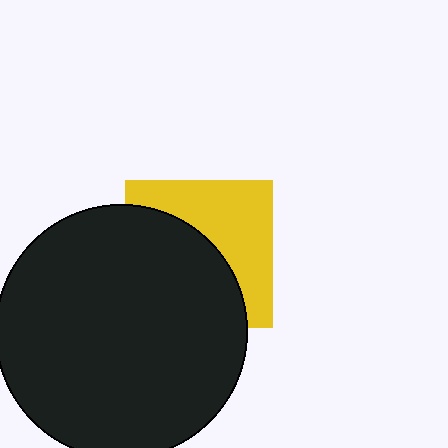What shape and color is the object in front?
The object in front is a black circle.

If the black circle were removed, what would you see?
You would see the complete yellow square.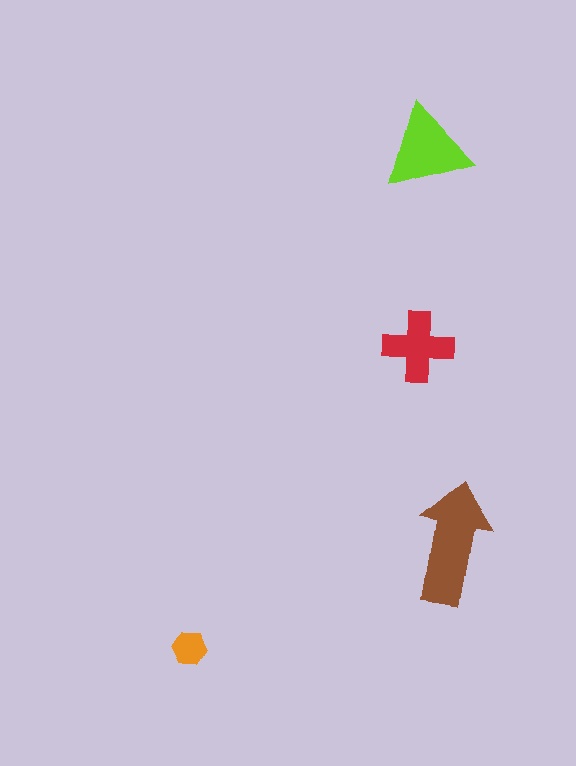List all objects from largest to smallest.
The brown arrow, the lime triangle, the red cross, the orange hexagon.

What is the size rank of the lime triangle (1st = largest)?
2nd.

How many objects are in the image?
There are 4 objects in the image.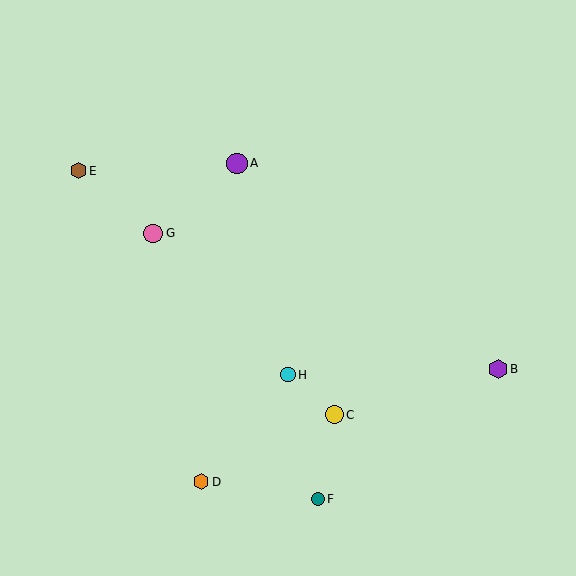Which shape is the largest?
The purple circle (labeled A) is the largest.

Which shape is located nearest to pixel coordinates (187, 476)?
The orange hexagon (labeled D) at (201, 482) is nearest to that location.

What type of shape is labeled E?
Shape E is a brown hexagon.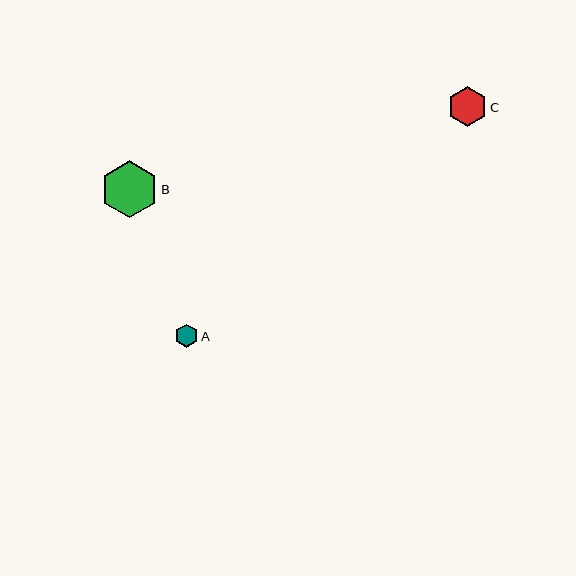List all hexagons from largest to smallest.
From largest to smallest: B, C, A.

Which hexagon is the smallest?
Hexagon A is the smallest with a size of approximately 23 pixels.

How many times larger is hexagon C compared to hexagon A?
Hexagon C is approximately 1.7 times the size of hexagon A.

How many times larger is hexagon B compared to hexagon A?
Hexagon B is approximately 2.5 times the size of hexagon A.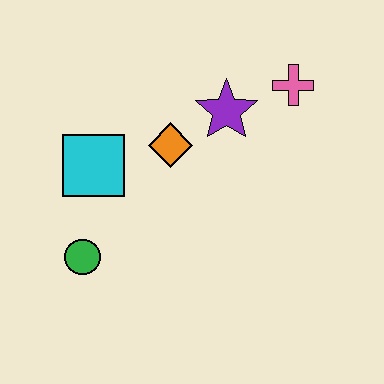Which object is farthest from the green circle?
The pink cross is farthest from the green circle.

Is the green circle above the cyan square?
No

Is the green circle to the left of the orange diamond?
Yes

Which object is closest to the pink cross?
The purple star is closest to the pink cross.